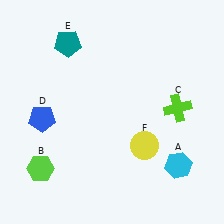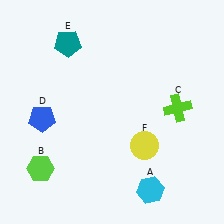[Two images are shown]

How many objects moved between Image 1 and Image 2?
1 object moved between the two images.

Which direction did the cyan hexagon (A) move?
The cyan hexagon (A) moved left.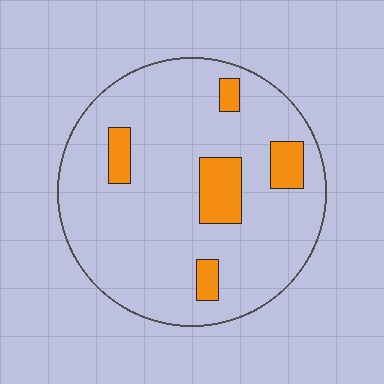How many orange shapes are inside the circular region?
5.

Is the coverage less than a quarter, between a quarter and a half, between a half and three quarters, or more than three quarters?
Less than a quarter.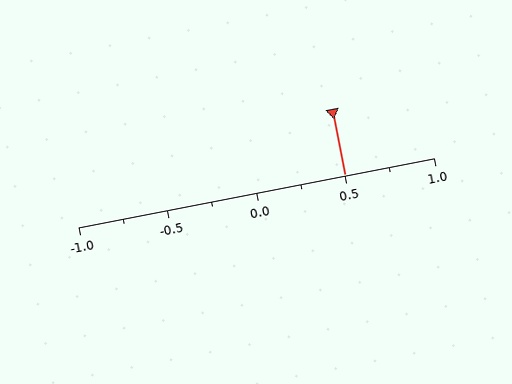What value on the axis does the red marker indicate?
The marker indicates approximately 0.5.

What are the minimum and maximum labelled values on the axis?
The axis runs from -1.0 to 1.0.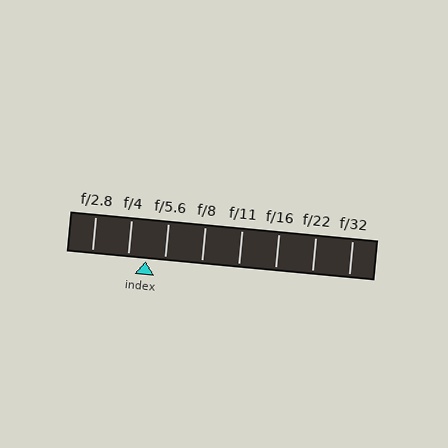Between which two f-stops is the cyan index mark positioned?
The index mark is between f/4 and f/5.6.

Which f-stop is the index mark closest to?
The index mark is closest to f/4.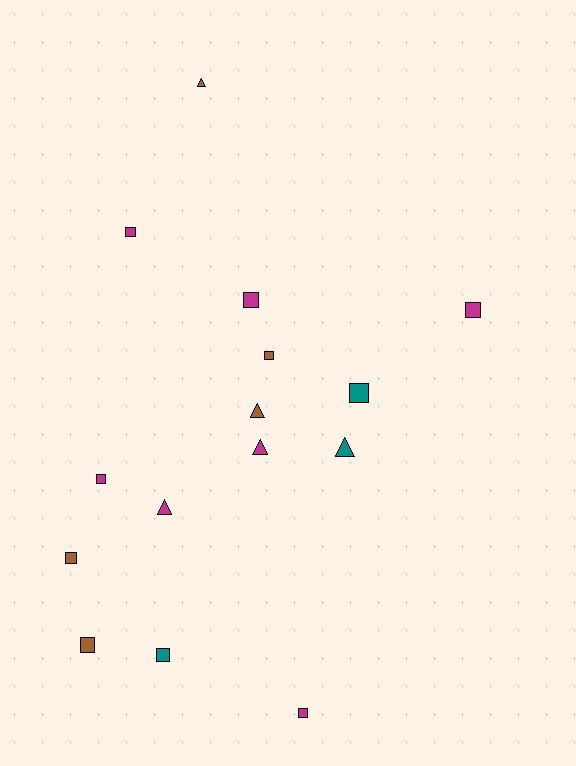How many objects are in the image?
There are 15 objects.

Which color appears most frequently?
Magenta, with 7 objects.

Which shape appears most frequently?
Square, with 10 objects.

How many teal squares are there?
There are 2 teal squares.